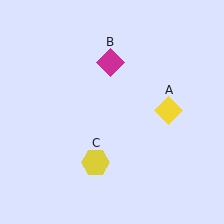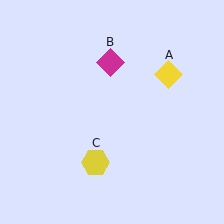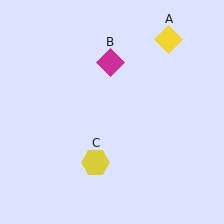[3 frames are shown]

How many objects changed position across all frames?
1 object changed position: yellow diamond (object A).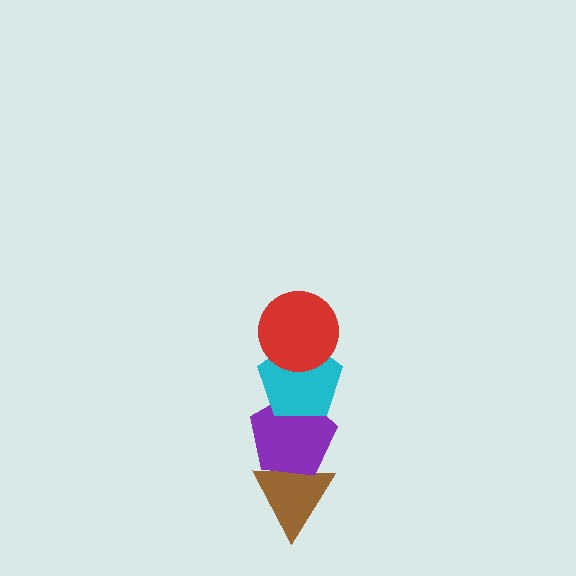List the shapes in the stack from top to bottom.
From top to bottom: the red circle, the cyan pentagon, the purple pentagon, the brown triangle.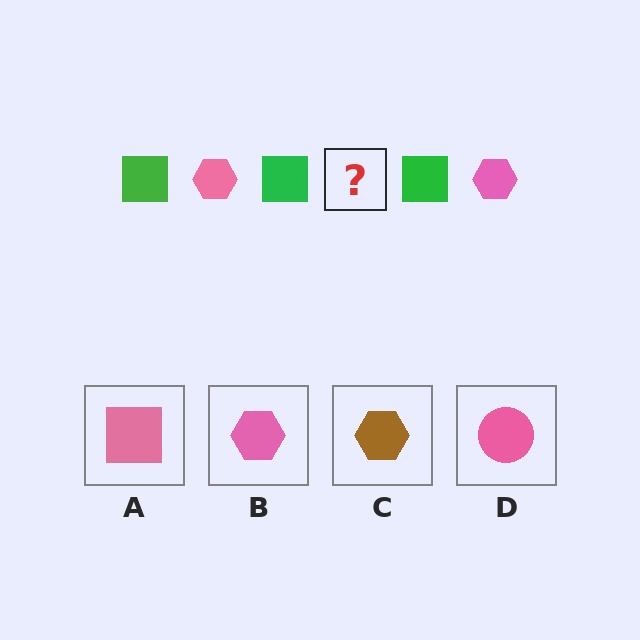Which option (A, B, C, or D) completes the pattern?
B.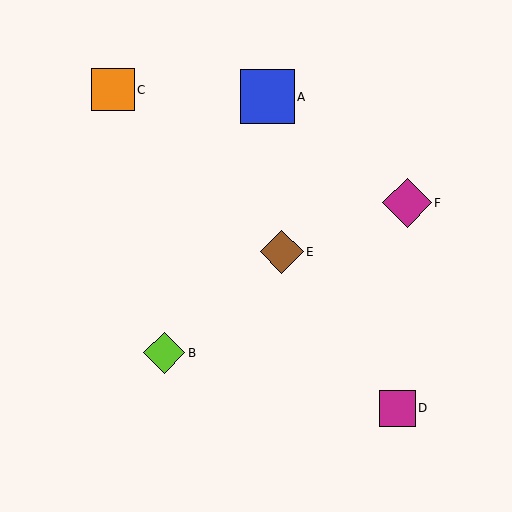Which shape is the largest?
The blue square (labeled A) is the largest.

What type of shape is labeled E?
Shape E is a brown diamond.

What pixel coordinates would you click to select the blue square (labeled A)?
Click at (268, 97) to select the blue square A.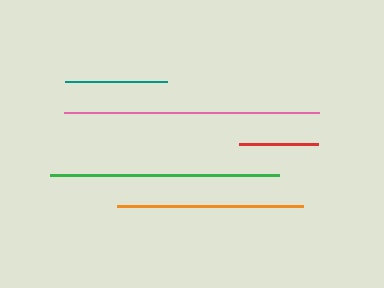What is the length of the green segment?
The green segment is approximately 230 pixels long.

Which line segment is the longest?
The pink line is the longest at approximately 255 pixels.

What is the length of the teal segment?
The teal segment is approximately 102 pixels long.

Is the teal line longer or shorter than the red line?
The teal line is longer than the red line.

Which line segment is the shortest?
The red line is the shortest at approximately 80 pixels.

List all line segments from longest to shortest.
From longest to shortest: pink, green, orange, teal, red.